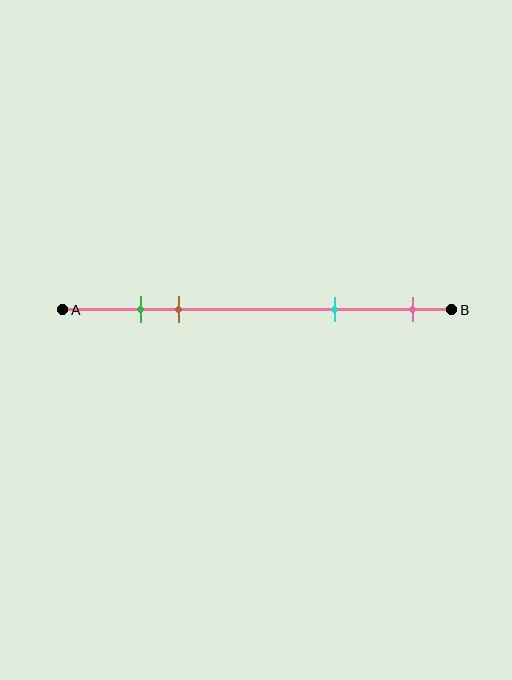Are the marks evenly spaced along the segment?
No, the marks are not evenly spaced.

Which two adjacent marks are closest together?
The green and brown marks are the closest adjacent pair.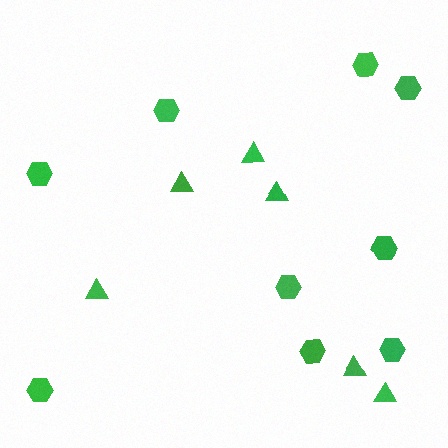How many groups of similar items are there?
There are 2 groups: one group of hexagons (9) and one group of triangles (6).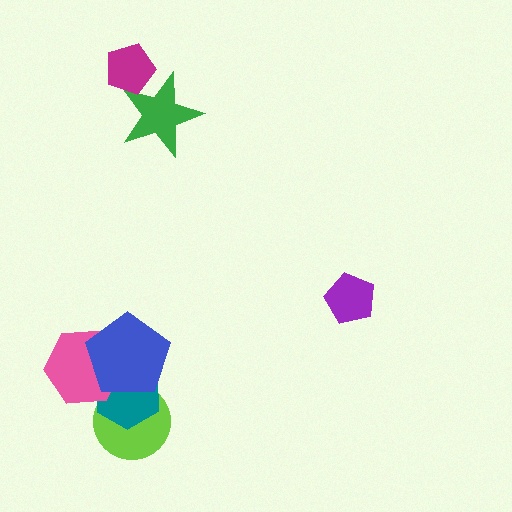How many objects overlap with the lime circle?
2 objects overlap with the lime circle.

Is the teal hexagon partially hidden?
Yes, it is partially covered by another shape.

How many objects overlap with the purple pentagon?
0 objects overlap with the purple pentagon.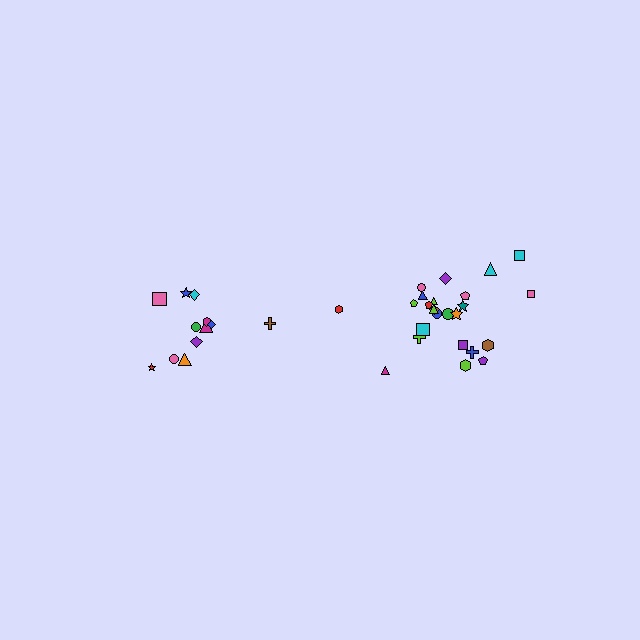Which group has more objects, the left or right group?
The right group.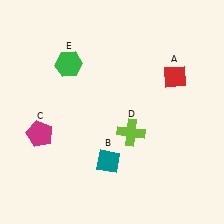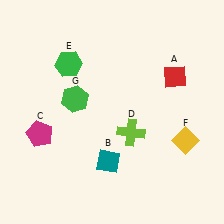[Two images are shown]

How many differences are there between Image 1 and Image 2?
There are 2 differences between the two images.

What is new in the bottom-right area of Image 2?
A yellow diamond (F) was added in the bottom-right area of Image 2.